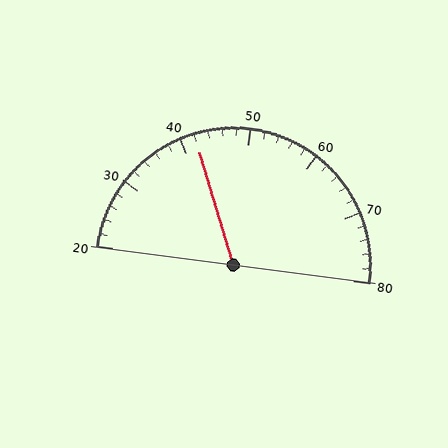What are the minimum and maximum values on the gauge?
The gauge ranges from 20 to 80.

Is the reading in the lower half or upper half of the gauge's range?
The reading is in the lower half of the range (20 to 80).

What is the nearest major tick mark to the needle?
The nearest major tick mark is 40.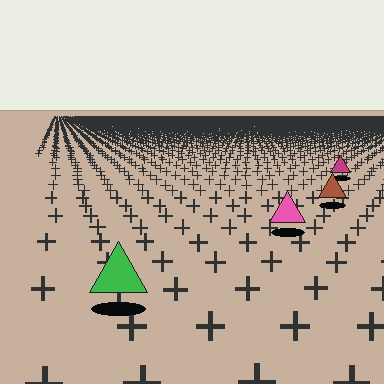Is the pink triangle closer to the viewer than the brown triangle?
Yes. The pink triangle is closer — you can tell from the texture gradient: the ground texture is coarser near it.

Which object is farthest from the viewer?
The magenta triangle is farthest from the viewer. It appears smaller and the ground texture around it is denser.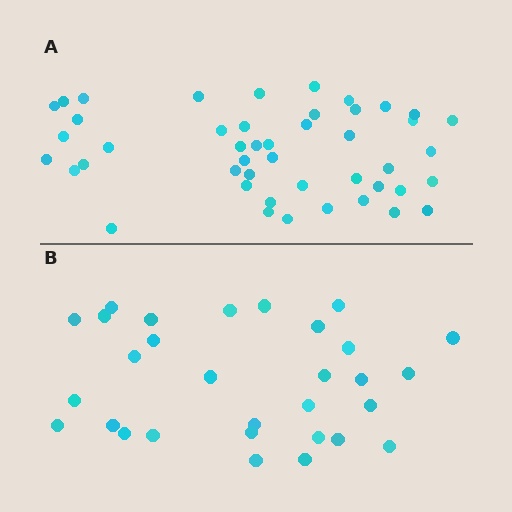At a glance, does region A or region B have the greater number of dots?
Region A (the top region) has more dots.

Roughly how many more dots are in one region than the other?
Region A has approximately 15 more dots than region B.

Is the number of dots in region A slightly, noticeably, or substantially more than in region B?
Region A has substantially more. The ratio is roughly 1.5 to 1.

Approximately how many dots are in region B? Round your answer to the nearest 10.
About 30 dots.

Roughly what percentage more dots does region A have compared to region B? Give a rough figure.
About 55% more.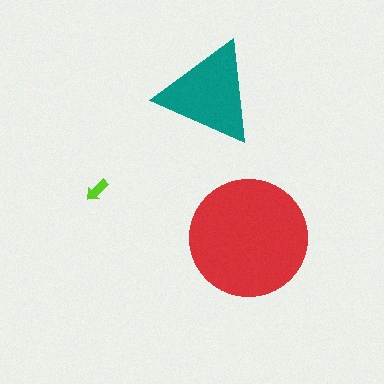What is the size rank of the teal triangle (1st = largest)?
2nd.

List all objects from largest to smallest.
The red circle, the teal triangle, the lime arrow.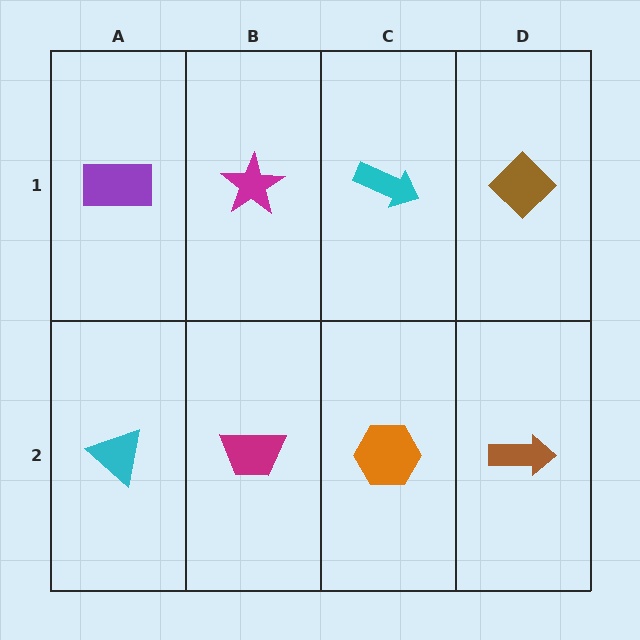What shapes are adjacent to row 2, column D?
A brown diamond (row 1, column D), an orange hexagon (row 2, column C).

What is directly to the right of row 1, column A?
A magenta star.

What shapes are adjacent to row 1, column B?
A magenta trapezoid (row 2, column B), a purple rectangle (row 1, column A), a cyan arrow (row 1, column C).